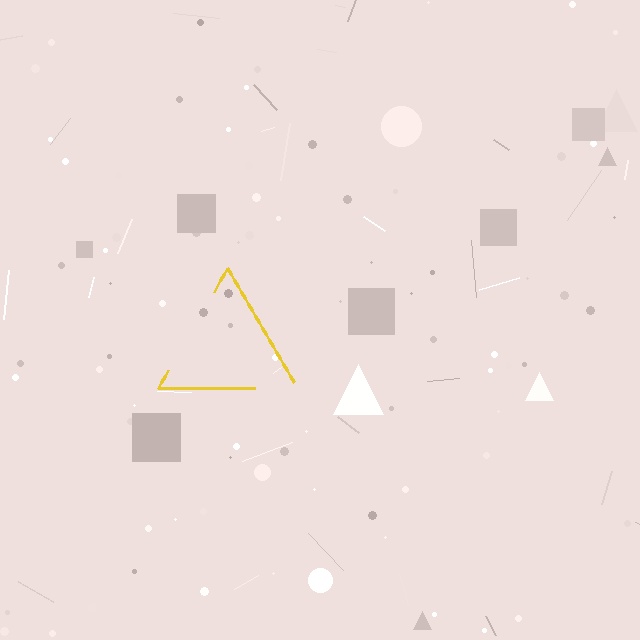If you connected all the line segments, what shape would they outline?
They would outline a triangle.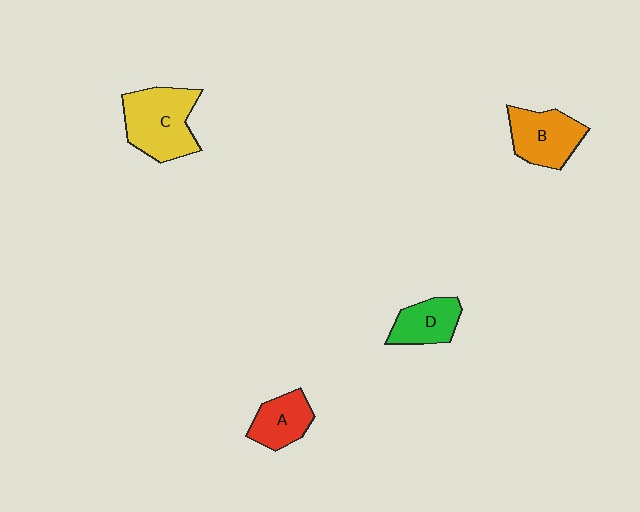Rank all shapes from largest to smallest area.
From largest to smallest: C (yellow), B (orange), D (green), A (red).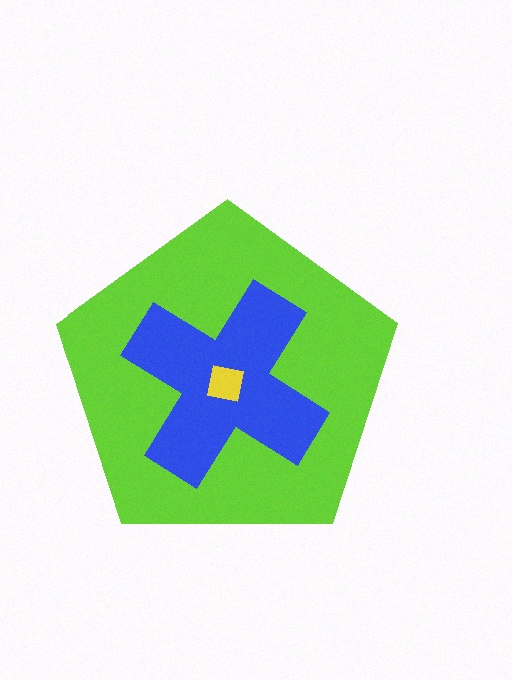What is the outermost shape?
The lime pentagon.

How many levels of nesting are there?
3.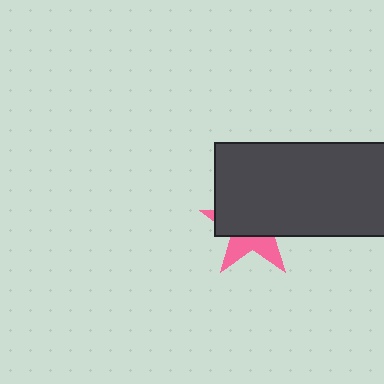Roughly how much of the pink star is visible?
A small part of it is visible (roughly 35%).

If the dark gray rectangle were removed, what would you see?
You would see the complete pink star.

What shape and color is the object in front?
The object in front is a dark gray rectangle.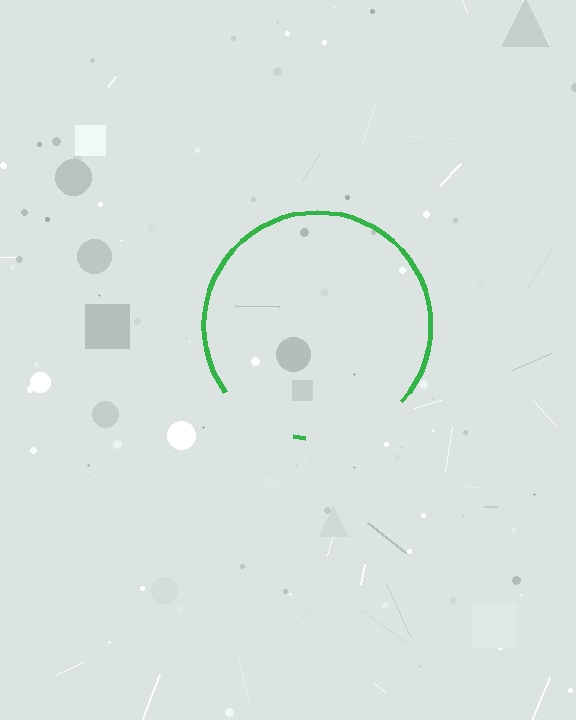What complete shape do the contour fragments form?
The contour fragments form a circle.